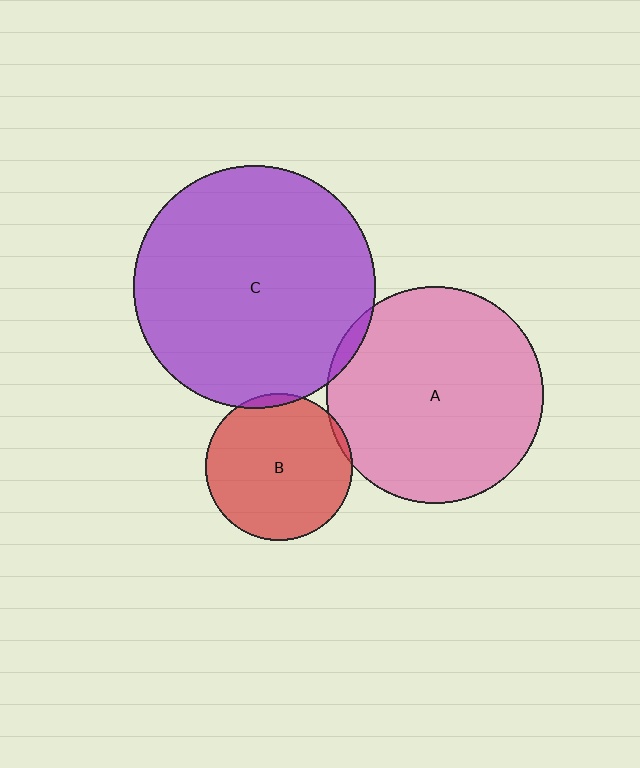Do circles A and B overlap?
Yes.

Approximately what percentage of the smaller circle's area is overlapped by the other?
Approximately 5%.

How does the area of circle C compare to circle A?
Approximately 1.3 times.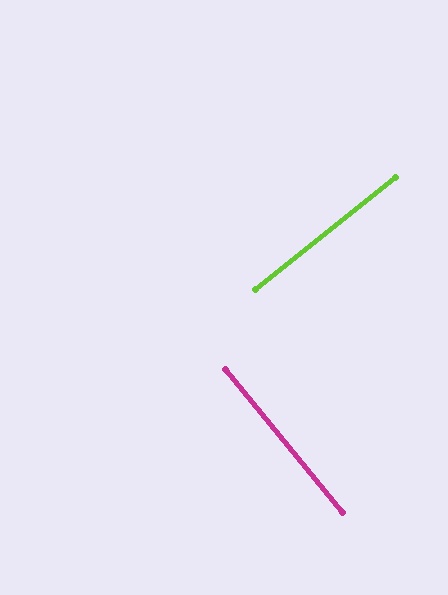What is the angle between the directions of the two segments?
Approximately 89 degrees.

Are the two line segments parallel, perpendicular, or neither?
Perpendicular — they meet at approximately 89°.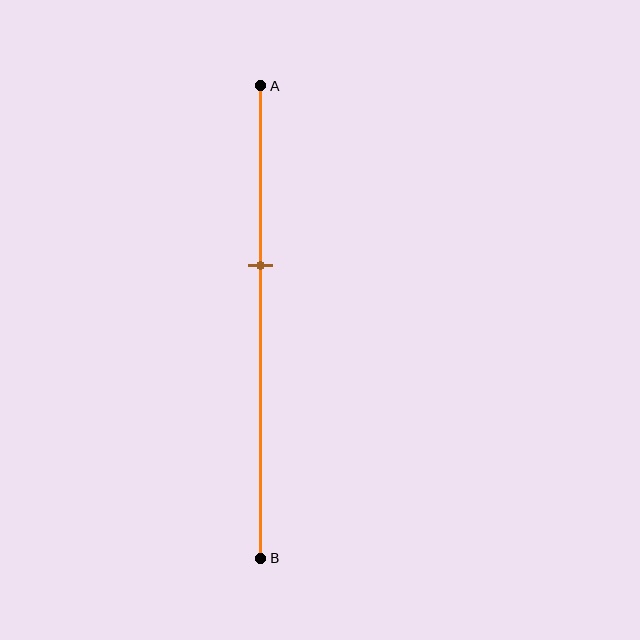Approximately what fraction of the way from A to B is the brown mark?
The brown mark is approximately 40% of the way from A to B.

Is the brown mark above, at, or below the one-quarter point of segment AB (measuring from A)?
The brown mark is below the one-quarter point of segment AB.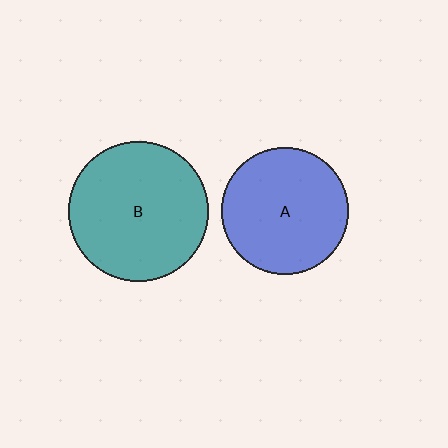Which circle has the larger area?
Circle B (teal).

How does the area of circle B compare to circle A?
Approximately 1.2 times.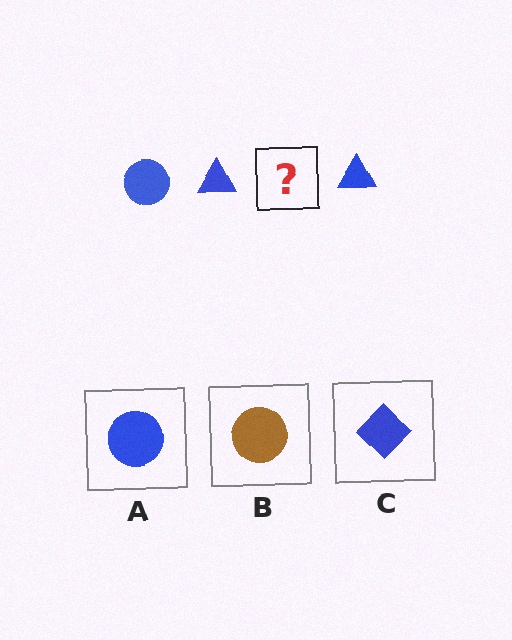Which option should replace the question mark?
Option A.